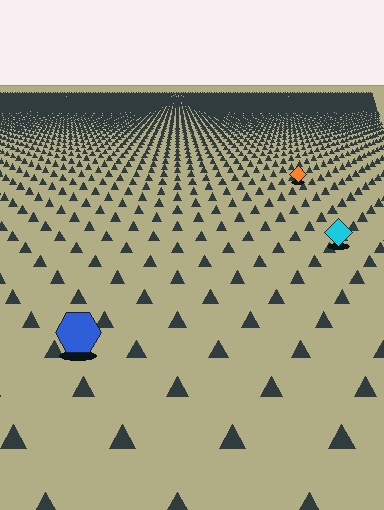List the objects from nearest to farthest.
From nearest to farthest: the blue hexagon, the cyan diamond, the orange diamond.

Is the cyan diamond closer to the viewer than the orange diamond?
Yes. The cyan diamond is closer — you can tell from the texture gradient: the ground texture is coarser near it.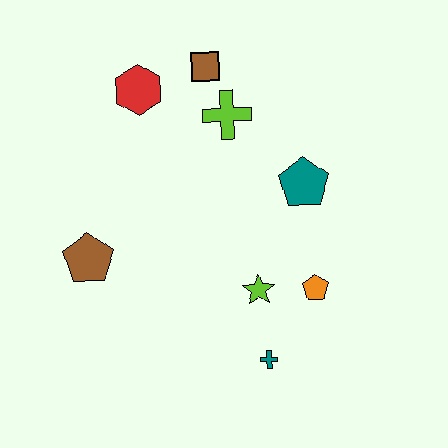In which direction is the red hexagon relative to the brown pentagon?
The red hexagon is above the brown pentagon.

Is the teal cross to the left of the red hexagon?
No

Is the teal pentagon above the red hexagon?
No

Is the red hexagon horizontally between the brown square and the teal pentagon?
No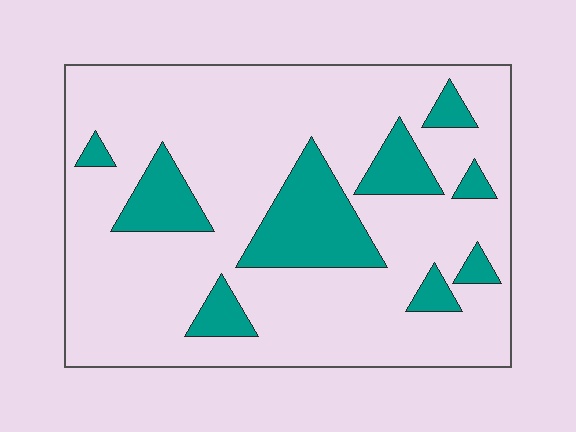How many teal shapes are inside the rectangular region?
9.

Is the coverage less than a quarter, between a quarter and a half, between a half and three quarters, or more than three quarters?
Less than a quarter.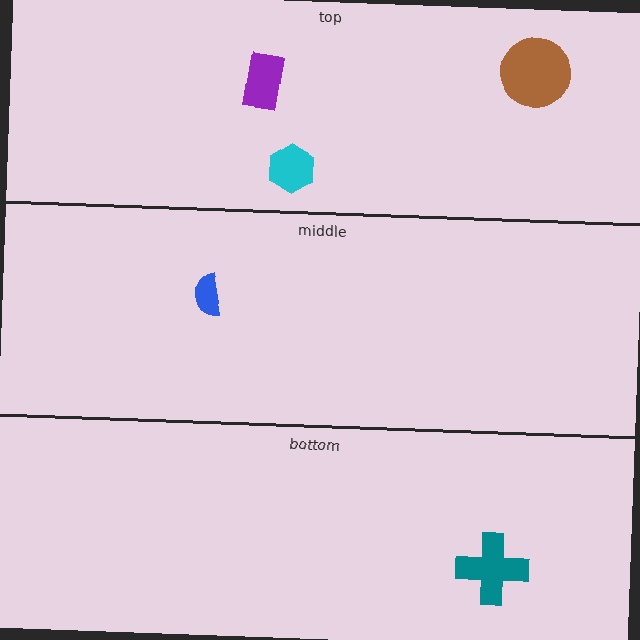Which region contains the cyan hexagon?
The top region.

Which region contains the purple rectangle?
The top region.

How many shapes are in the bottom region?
1.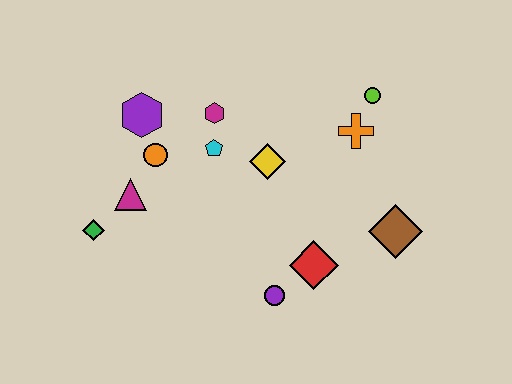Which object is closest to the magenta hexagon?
The cyan pentagon is closest to the magenta hexagon.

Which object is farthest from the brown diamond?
The green diamond is farthest from the brown diamond.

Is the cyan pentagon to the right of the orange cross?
No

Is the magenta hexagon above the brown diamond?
Yes